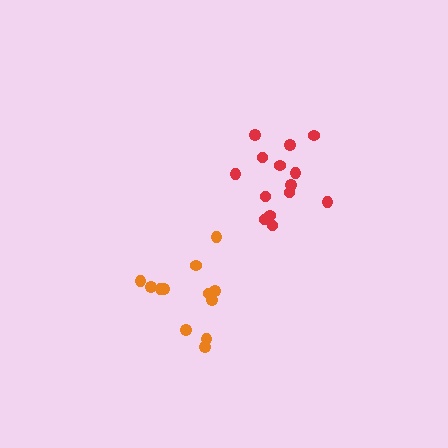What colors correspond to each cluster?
The clusters are colored: red, orange.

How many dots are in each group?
Group 1: 14 dots, Group 2: 12 dots (26 total).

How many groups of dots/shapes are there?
There are 2 groups.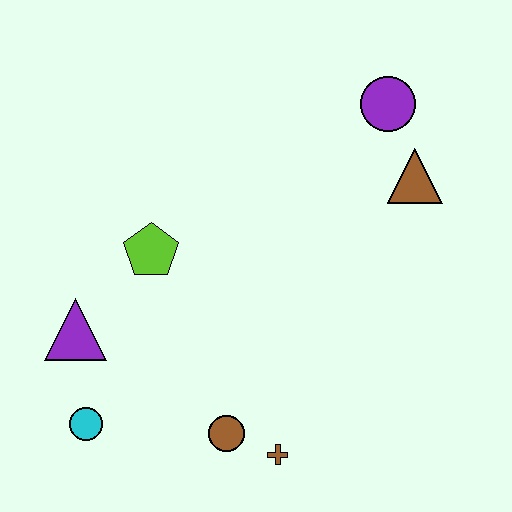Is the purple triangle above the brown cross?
Yes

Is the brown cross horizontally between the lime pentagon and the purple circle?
Yes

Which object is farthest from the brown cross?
The purple circle is farthest from the brown cross.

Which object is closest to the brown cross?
The brown circle is closest to the brown cross.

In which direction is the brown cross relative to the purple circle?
The brown cross is below the purple circle.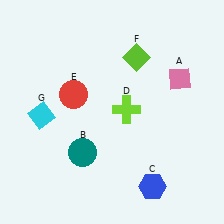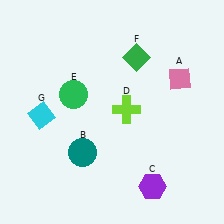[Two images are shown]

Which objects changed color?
C changed from blue to purple. E changed from red to green. F changed from lime to green.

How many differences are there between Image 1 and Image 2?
There are 3 differences between the two images.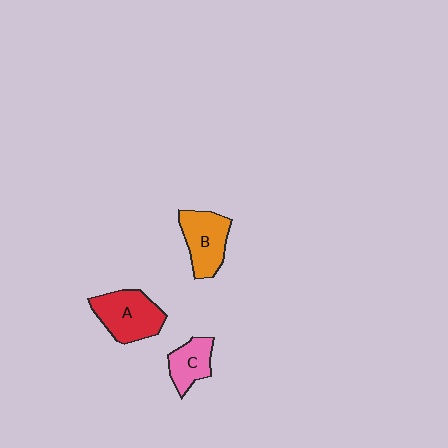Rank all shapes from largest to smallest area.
From largest to smallest: A (red), B (orange), C (pink).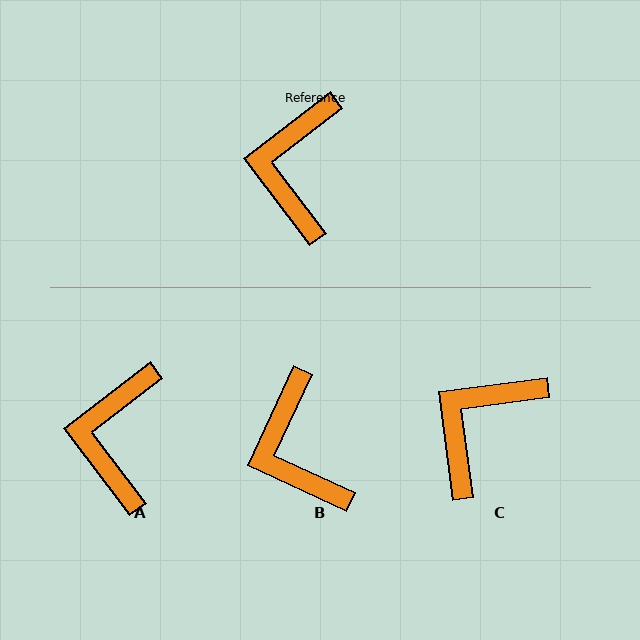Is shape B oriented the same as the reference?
No, it is off by about 28 degrees.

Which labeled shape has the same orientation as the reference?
A.